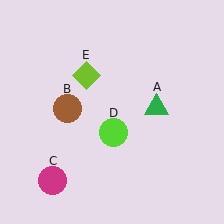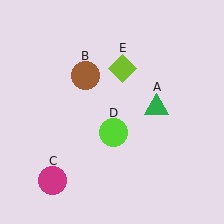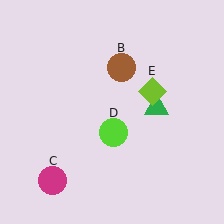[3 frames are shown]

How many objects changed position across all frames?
2 objects changed position: brown circle (object B), lime diamond (object E).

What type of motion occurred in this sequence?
The brown circle (object B), lime diamond (object E) rotated clockwise around the center of the scene.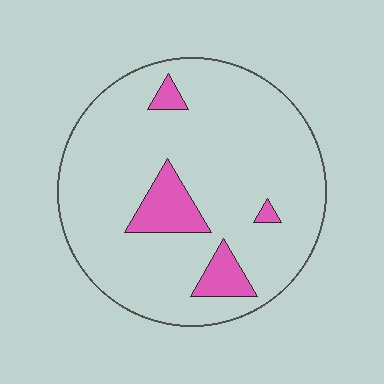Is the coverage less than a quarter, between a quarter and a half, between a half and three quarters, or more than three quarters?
Less than a quarter.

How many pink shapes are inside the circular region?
4.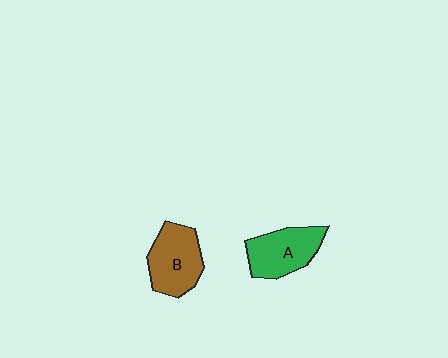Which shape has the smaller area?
Shape A (green).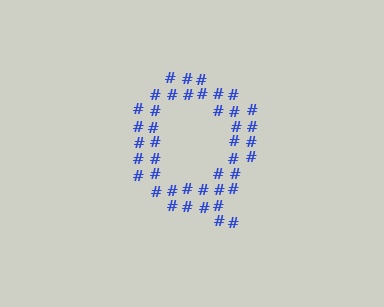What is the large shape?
The large shape is the letter Q.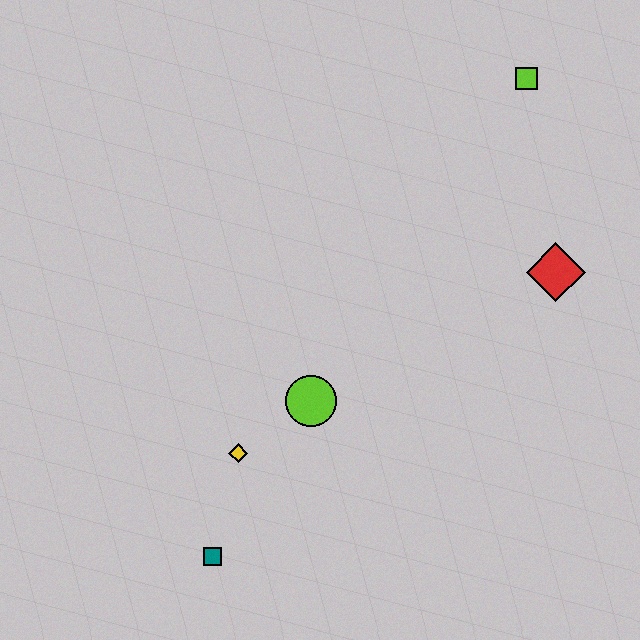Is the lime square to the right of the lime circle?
Yes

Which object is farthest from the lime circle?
The lime square is farthest from the lime circle.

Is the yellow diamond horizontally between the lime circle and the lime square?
No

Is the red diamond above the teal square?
Yes